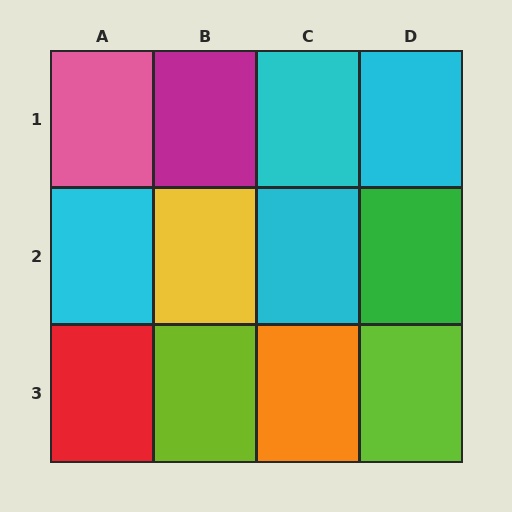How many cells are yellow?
1 cell is yellow.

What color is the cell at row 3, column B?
Lime.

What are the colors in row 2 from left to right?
Cyan, yellow, cyan, green.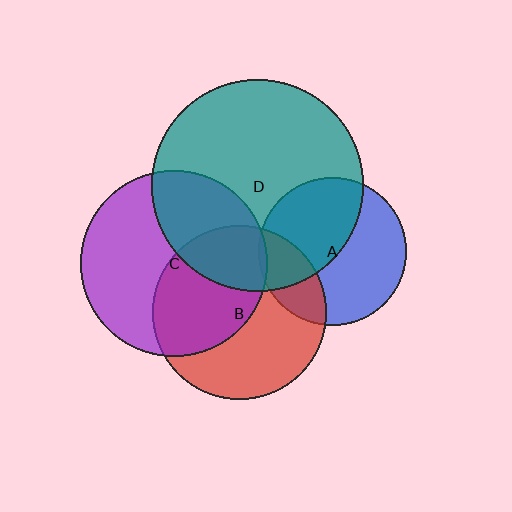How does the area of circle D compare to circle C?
Approximately 1.3 times.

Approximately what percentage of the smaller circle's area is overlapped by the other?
Approximately 45%.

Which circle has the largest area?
Circle D (teal).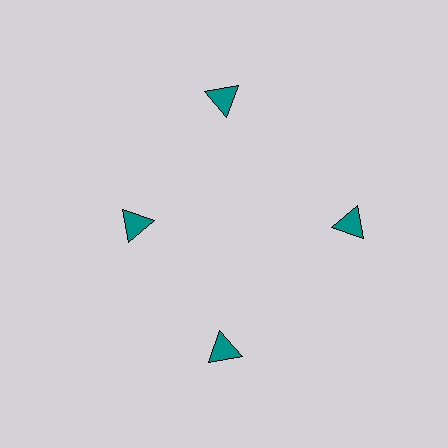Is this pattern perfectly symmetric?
No. The 4 teal triangles are arranged in a ring, but one element near the 9 o'clock position is pulled inward toward the center, breaking the 4-fold rotational symmetry.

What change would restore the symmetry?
The symmetry would be restored by moving it outward, back onto the ring so that all 4 triangles sit at equal angles and equal distance from the center.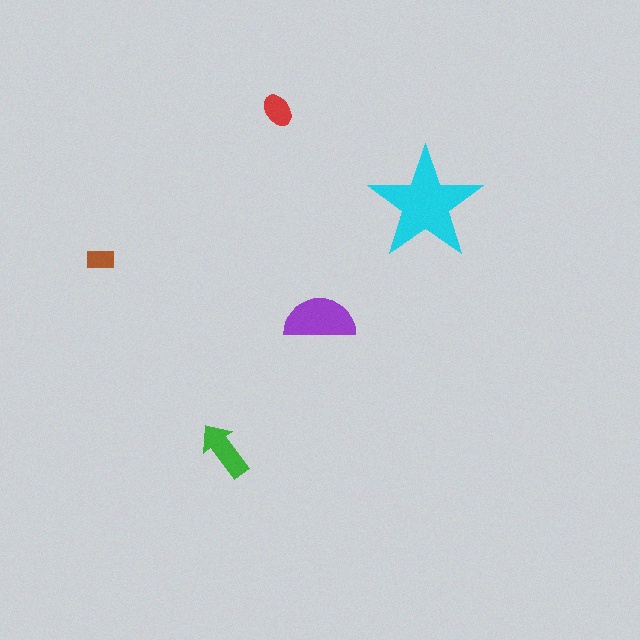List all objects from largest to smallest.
The cyan star, the purple semicircle, the green arrow, the red ellipse, the brown rectangle.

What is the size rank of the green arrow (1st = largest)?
3rd.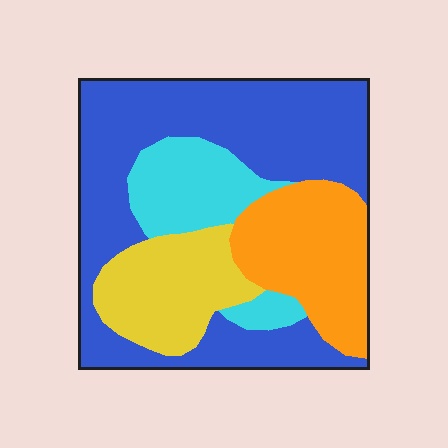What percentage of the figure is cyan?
Cyan takes up less than a quarter of the figure.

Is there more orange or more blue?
Blue.